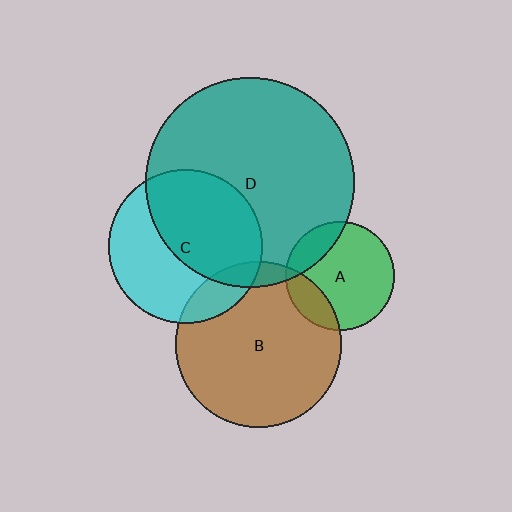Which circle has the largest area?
Circle D (teal).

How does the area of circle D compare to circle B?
Approximately 1.6 times.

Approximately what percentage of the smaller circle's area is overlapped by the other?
Approximately 20%.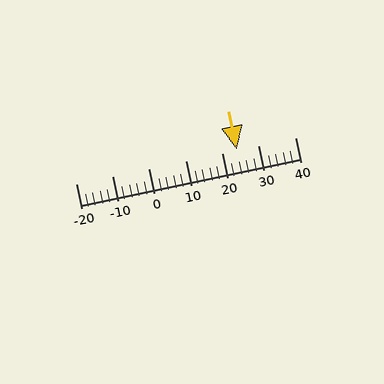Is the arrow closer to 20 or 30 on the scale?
The arrow is closer to 20.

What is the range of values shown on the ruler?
The ruler shows values from -20 to 40.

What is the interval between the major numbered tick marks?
The major tick marks are spaced 10 units apart.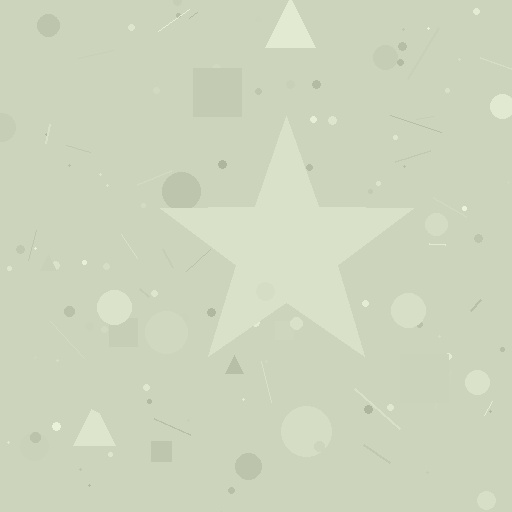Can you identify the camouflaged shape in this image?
The camouflaged shape is a star.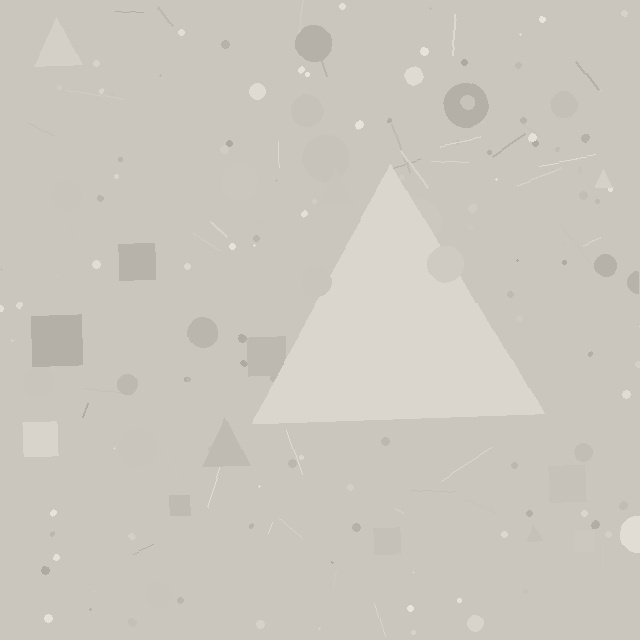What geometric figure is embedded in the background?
A triangle is embedded in the background.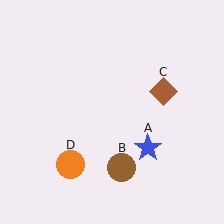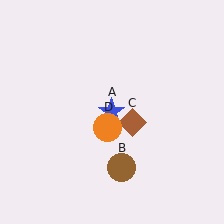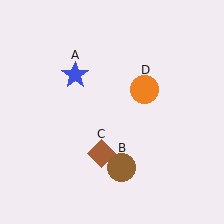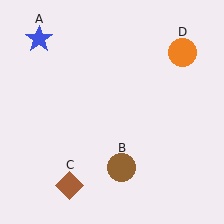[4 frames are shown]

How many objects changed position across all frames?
3 objects changed position: blue star (object A), brown diamond (object C), orange circle (object D).